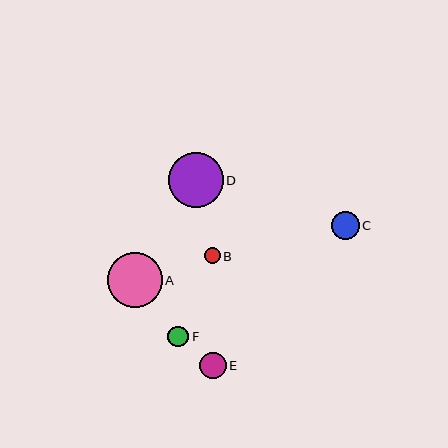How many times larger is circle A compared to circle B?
Circle A is approximately 3.4 times the size of circle B.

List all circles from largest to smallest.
From largest to smallest: D, A, C, E, F, B.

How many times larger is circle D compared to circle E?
Circle D is approximately 2.0 times the size of circle E.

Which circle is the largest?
Circle D is the largest with a size of approximately 55 pixels.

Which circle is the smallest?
Circle B is the smallest with a size of approximately 16 pixels.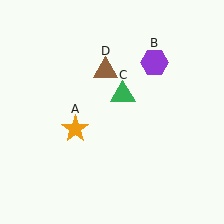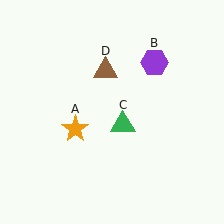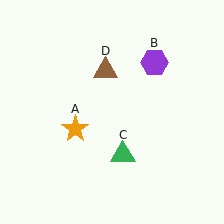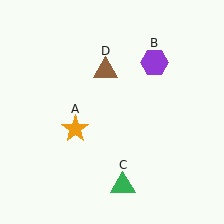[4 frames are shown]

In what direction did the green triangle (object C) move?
The green triangle (object C) moved down.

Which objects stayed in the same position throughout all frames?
Orange star (object A) and purple hexagon (object B) and brown triangle (object D) remained stationary.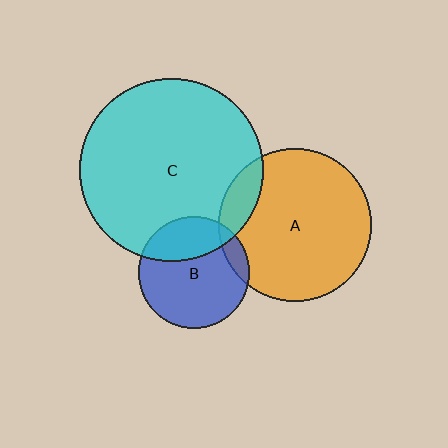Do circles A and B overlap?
Yes.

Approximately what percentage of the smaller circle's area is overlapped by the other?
Approximately 10%.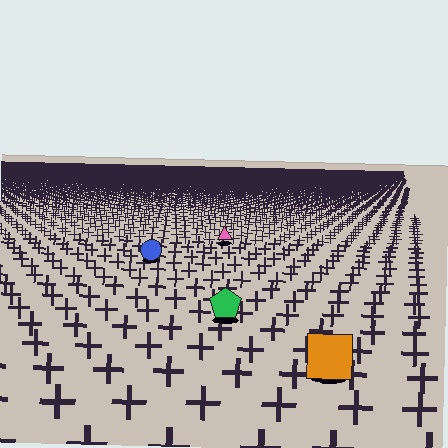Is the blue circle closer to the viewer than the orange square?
No. The orange square is closer — you can tell from the texture gradient: the ground texture is coarser near it.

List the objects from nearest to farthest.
From nearest to farthest: the orange square, the green pentagon, the blue circle, the pink triangle.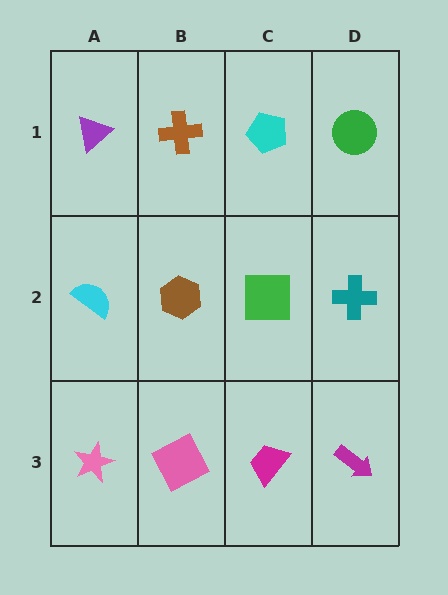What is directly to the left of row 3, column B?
A pink star.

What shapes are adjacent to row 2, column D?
A green circle (row 1, column D), a magenta arrow (row 3, column D), a green square (row 2, column C).